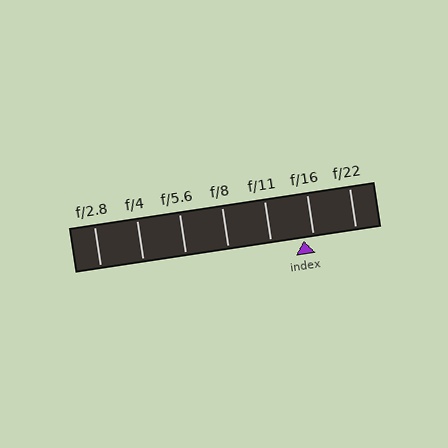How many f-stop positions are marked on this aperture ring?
There are 7 f-stop positions marked.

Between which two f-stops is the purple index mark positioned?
The index mark is between f/11 and f/16.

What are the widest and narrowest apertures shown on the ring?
The widest aperture shown is f/2.8 and the narrowest is f/22.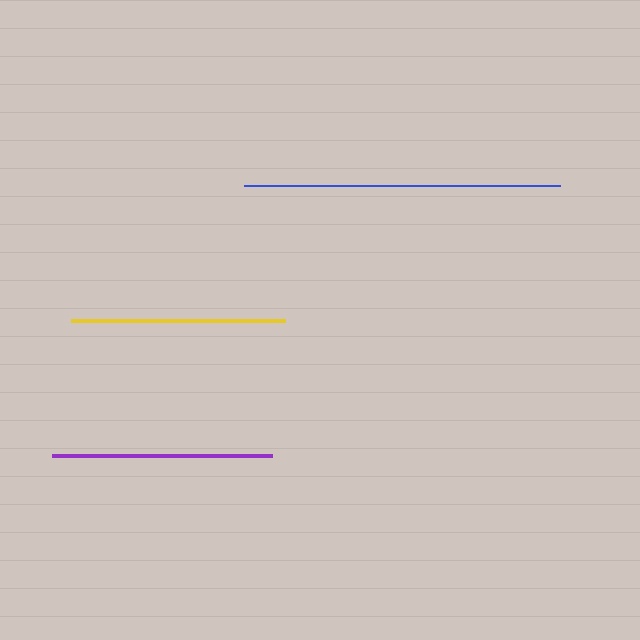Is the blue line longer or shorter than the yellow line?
The blue line is longer than the yellow line.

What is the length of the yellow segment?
The yellow segment is approximately 213 pixels long.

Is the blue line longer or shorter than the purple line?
The blue line is longer than the purple line.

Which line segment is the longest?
The blue line is the longest at approximately 316 pixels.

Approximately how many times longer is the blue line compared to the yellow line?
The blue line is approximately 1.5 times the length of the yellow line.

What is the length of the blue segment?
The blue segment is approximately 316 pixels long.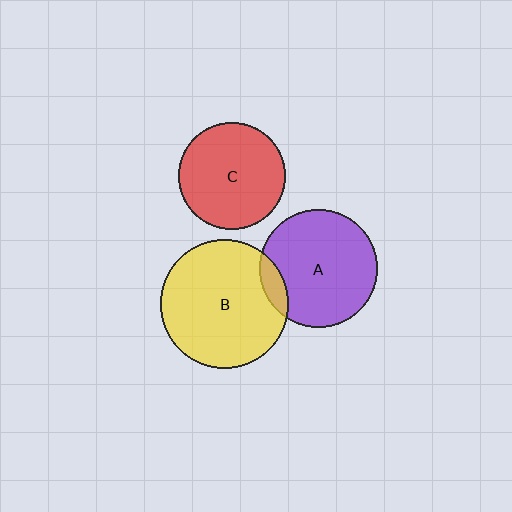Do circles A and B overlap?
Yes.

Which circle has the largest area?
Circle B (yellow).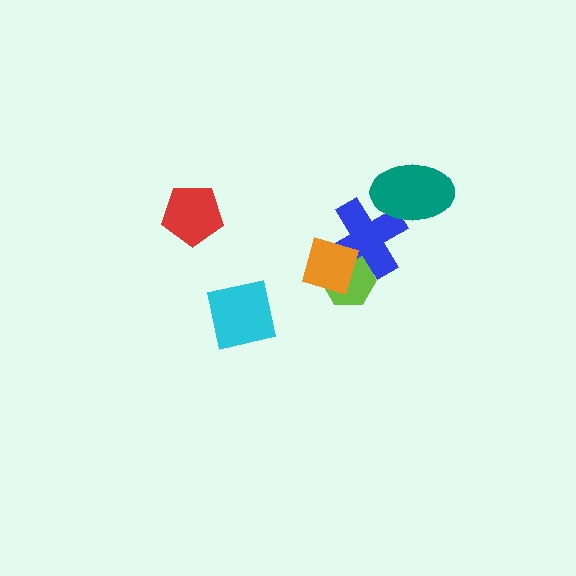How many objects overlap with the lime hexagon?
2 objects overlap with the lime hexagon.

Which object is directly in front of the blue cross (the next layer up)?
The orange diamond is directly in front of the blue cross.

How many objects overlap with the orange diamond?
2 objects overlap with the orange diamond.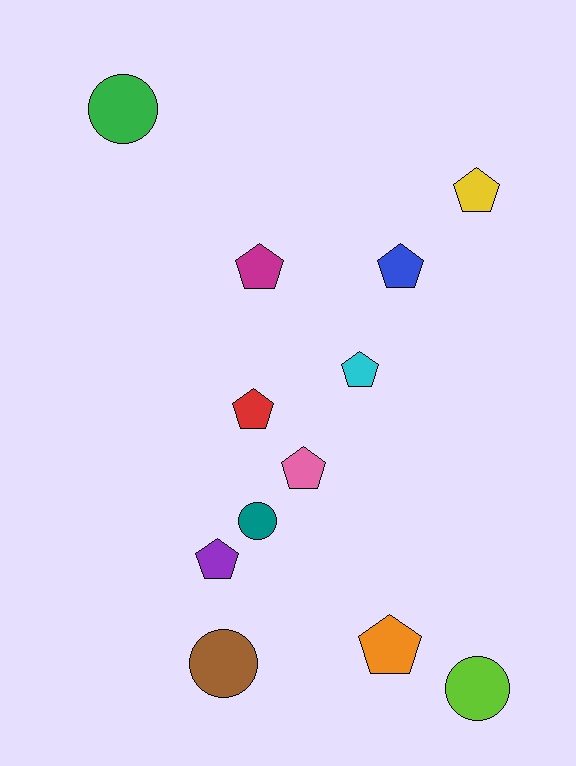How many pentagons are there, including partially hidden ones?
There are 8 pentagons.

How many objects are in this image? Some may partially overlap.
There are 12 objects.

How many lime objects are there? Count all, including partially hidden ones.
There is 1 lime object.